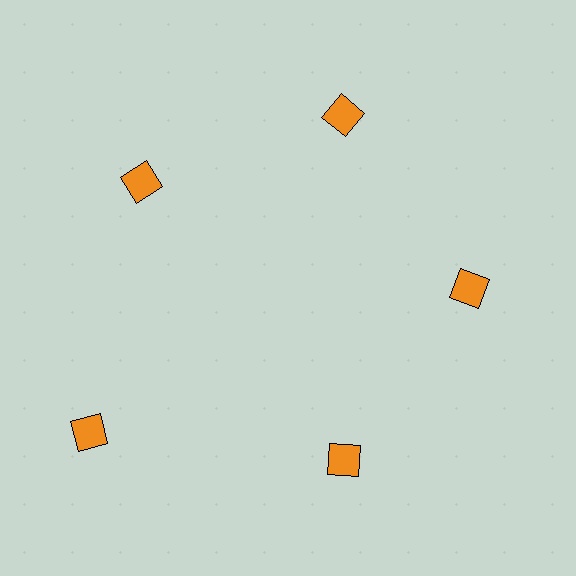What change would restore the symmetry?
The symmetry would be restored by moving it inward, back onto the ring so that all 5 squares sit at equal angles and equal distance from the center.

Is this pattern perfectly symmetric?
No. The 5 orange squares are arranged in a ring, but one element near the 8 o'clock position is pushed outward from the center, breaking the 5-fold rotational symmetry.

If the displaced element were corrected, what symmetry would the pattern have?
It would have 5-fold rotational symmetry — the pattern would map onto itself every 72 degrees.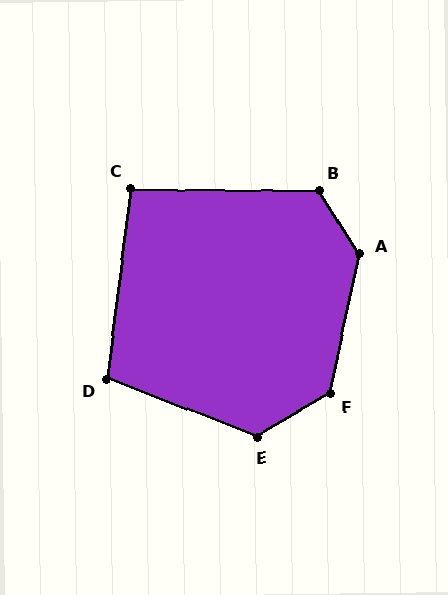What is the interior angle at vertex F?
Approximately 133 degrees (obtuse).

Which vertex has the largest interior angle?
A, at approximately 135 degrees.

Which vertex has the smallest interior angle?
C, at approximately 97 degrees.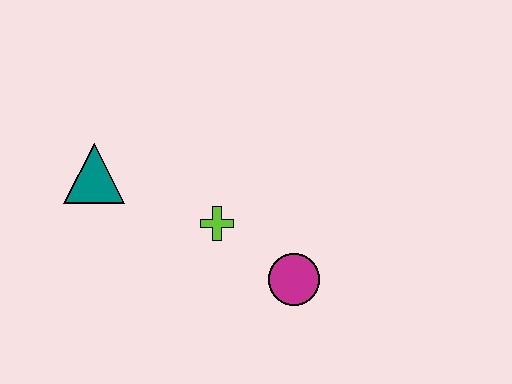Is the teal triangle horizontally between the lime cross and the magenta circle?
No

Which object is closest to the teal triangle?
The lime cross is closest to the teal triangle.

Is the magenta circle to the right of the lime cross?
Yes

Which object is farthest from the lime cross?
The teal triangle is farthest from the lime cross.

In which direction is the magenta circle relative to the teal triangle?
The magenta circle is to the right of the teal triangle.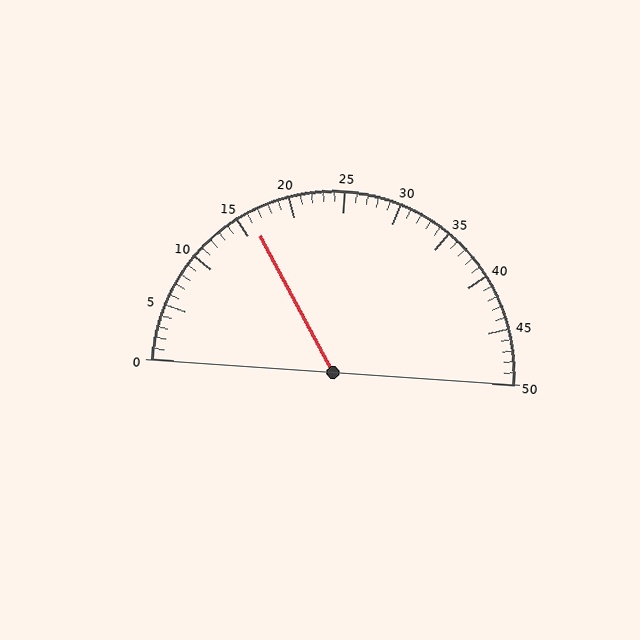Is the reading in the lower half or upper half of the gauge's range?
The reading is in the lower half of the range (0 to 50).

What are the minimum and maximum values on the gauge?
The gauge ranges from 0 to 50.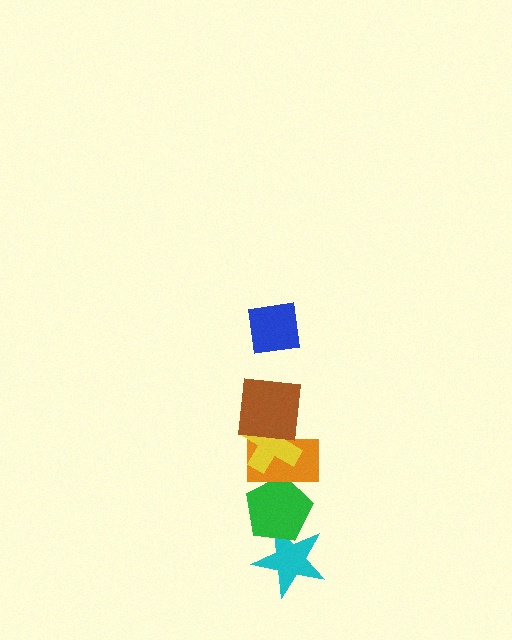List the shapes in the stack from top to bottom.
From top to bottom: the blue square, the brown square, the yellow cross, the orange rectangle, the green pentagon, the cyan star.